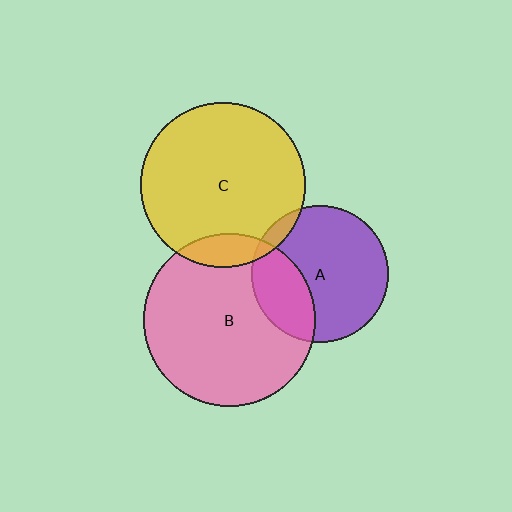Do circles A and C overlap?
Yes.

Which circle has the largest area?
Circle B (pink).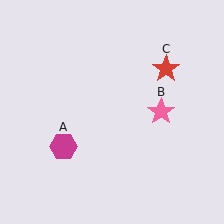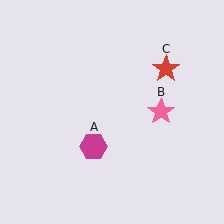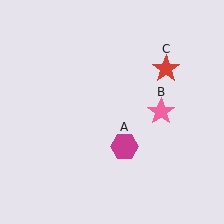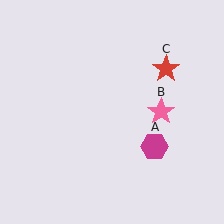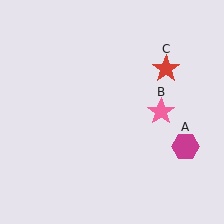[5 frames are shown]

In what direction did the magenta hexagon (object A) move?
The magenta hexagon (object A) moved right.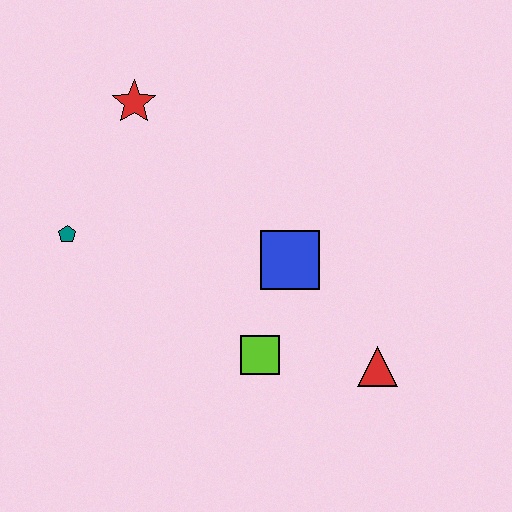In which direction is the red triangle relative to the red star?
The red triangle is below the red star.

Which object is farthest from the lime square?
The red star is farthest from the lime square.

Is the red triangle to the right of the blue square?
Yes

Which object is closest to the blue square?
The lime square is closest to the blue square.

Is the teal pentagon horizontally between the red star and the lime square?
No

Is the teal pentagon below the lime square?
No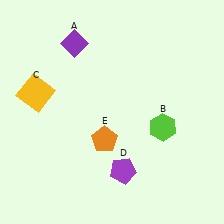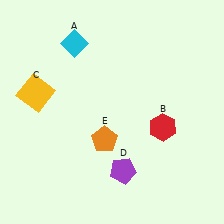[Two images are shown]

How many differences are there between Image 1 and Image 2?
There are 2 differences between the two images.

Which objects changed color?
A changed from purple to cyan. B changed from lime to red.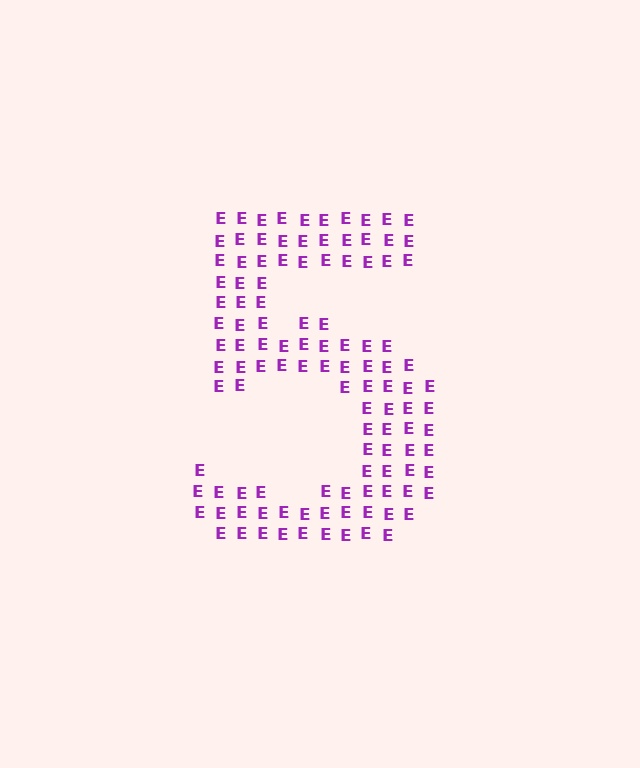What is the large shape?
The large shape is the digit 5.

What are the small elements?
The small elements are letter E's.